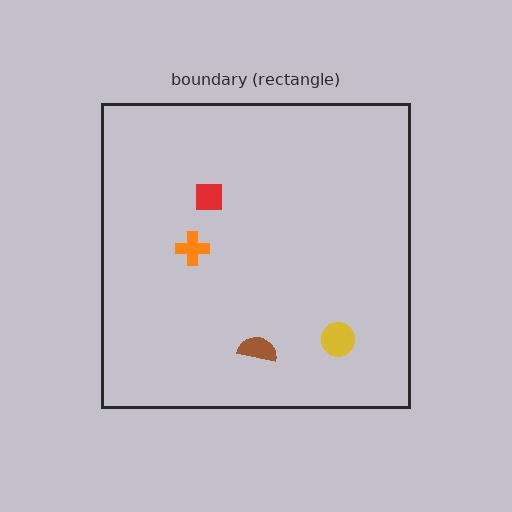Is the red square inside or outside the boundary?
Inside.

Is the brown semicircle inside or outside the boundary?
Inside.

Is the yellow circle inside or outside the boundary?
Inside.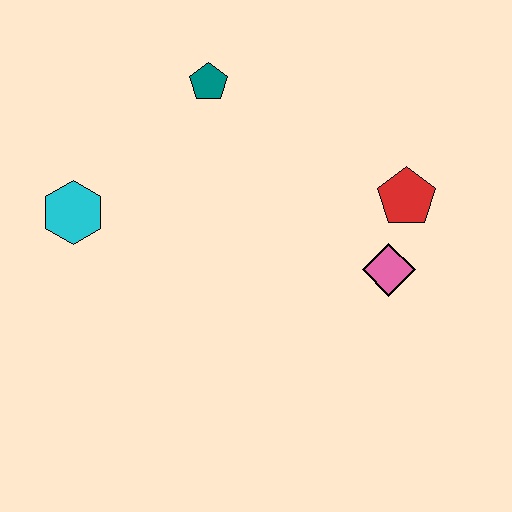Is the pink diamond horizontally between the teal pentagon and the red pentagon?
Yes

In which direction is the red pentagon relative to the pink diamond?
The red pentagon is above the pink diamond.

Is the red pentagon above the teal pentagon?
No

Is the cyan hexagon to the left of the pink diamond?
Yes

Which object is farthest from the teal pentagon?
The pink diamond is farthest from the teal pentagon.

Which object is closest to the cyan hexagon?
The teal pentagon is closest to the cyan hexagon.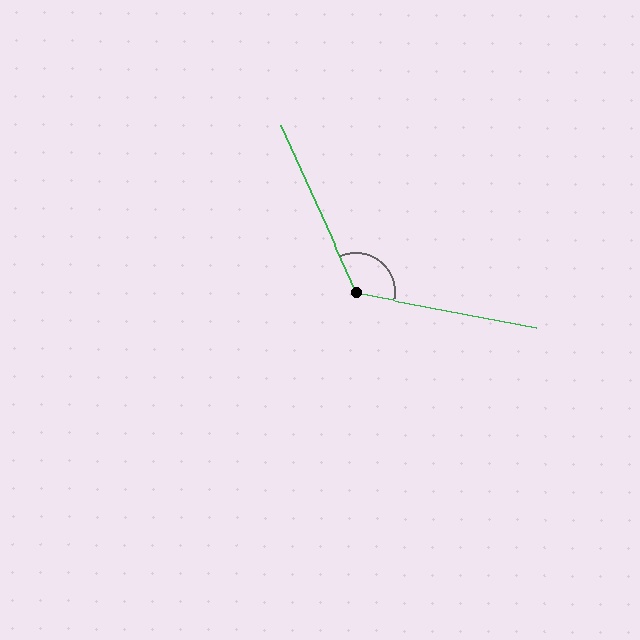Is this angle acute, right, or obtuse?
It is obtuse.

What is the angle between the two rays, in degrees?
Approximately 125 degrees.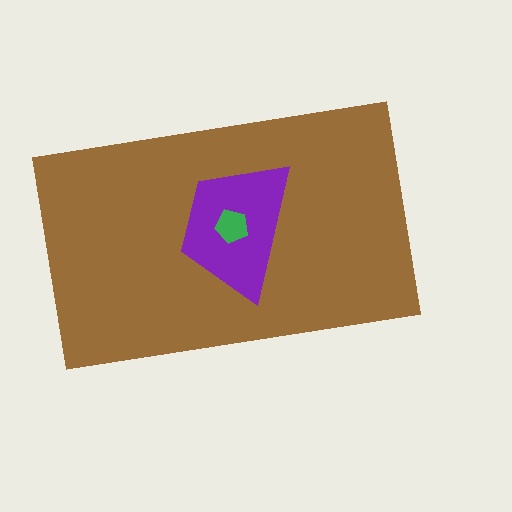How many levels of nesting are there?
3.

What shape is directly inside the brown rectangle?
The purple trapezoid.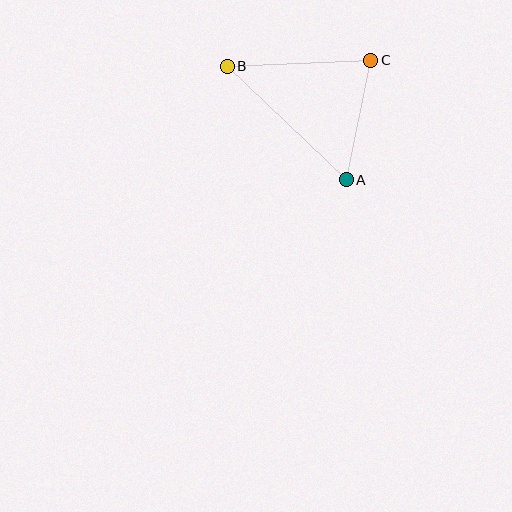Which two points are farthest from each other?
Points A and B are farthest from each other.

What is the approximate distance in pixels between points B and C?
The distance between B and C is approximately 144 pixels.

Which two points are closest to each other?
Points A and C are closest to each other.